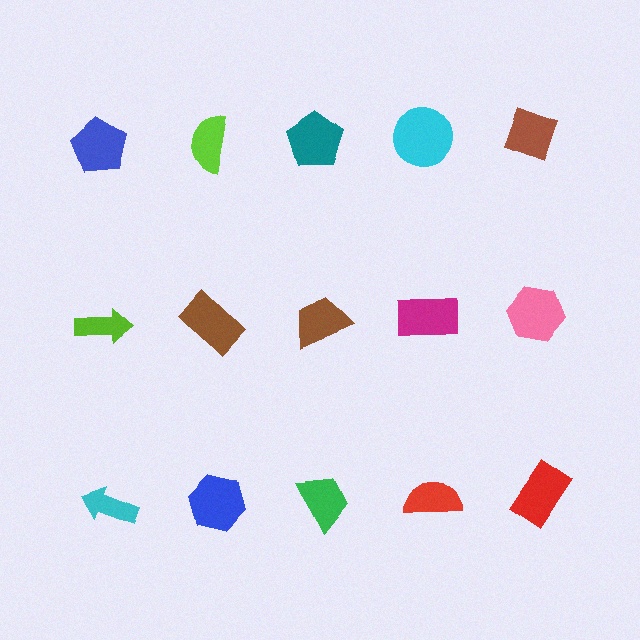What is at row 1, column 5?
A brown diamond.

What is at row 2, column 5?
A pink hexagon.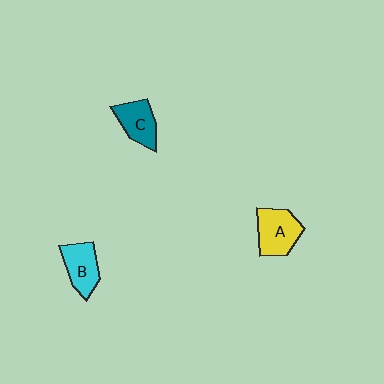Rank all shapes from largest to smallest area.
From largest to smallest: A (yellow), B (cyan), C (teal).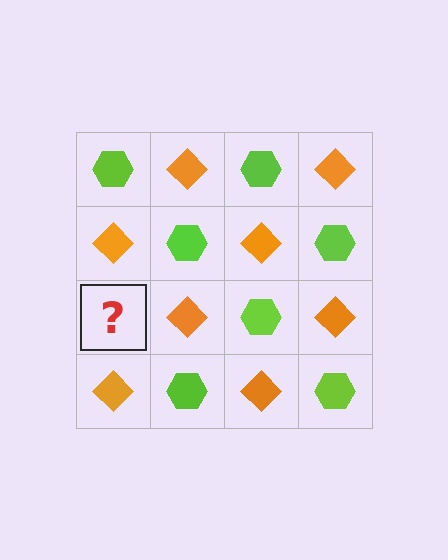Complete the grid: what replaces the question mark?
The question mark should be replaced with a lime hexagon.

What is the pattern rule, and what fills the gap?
The rule is that it alternates lime hexagon and orange diamond in a checkerboard pattern. The gap should be filled with a lime hexagon.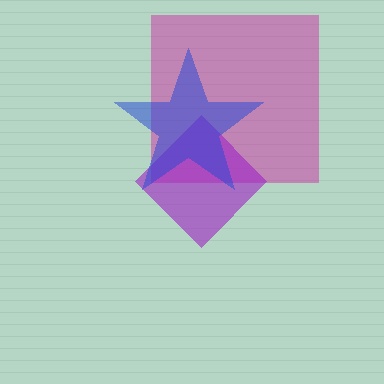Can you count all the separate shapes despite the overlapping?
Yes, there are 3 separate shapes.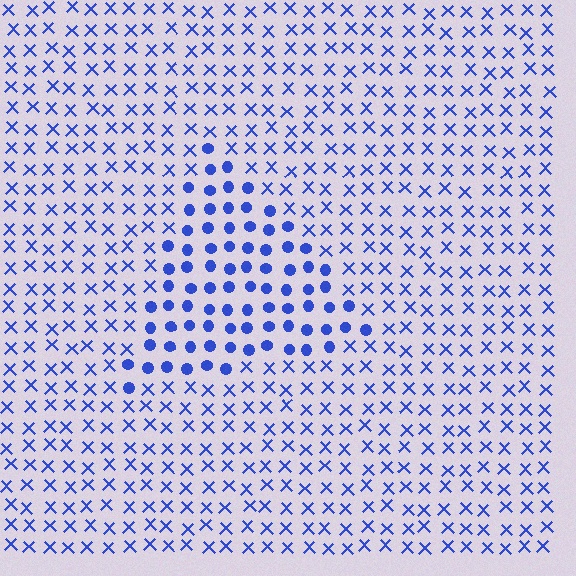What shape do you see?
I see a triangle.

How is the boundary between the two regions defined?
The boundary is defined by a change in element shape: circles inside vs. X marks outside. All elements share the same color and spacing.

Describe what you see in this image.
The image is filled with small blue elements arranged in a uniform grid. A triangle-shaped region contains circles, while the surrounding area contains X marks. The boundary is defined purely by the change in element shape.